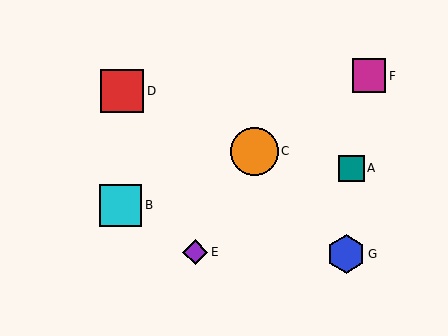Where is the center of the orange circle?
The center of the orange circle is at (254, 151).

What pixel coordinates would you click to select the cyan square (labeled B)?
Click at (120, 205) to select the cyan square B.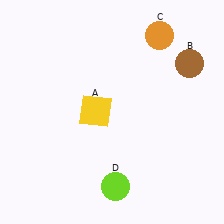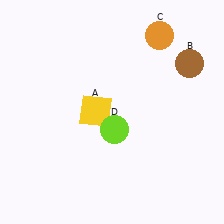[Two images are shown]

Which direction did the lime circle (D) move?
The lime circle (D) moved up.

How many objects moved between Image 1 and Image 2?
1 object moved between the two images.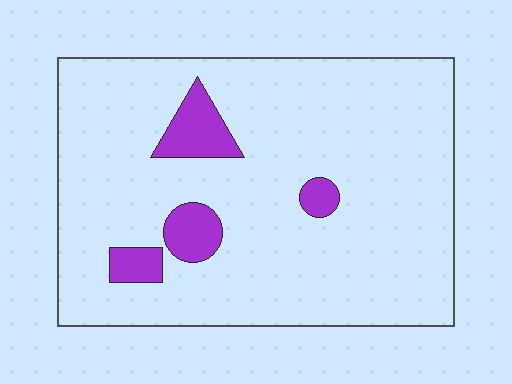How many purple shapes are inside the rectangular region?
4.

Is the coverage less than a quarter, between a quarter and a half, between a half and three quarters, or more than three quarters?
Less than a quarter.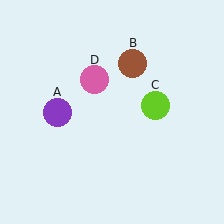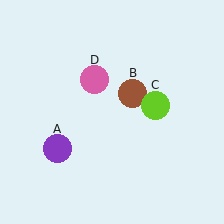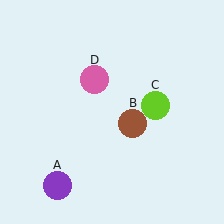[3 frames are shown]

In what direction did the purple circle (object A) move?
The purple circle (object A) moved down.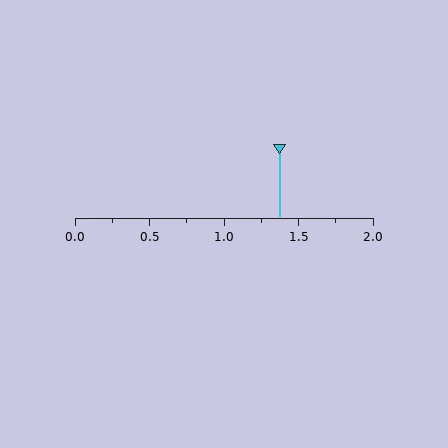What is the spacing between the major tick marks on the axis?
The major ticks are spaced 0.5 apart.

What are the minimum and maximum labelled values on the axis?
The axis runs from 0.0 to 2.0.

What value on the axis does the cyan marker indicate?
The marker indicates approximately 1.38.